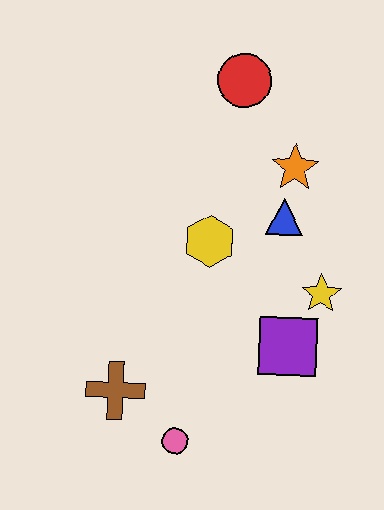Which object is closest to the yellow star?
The purple square is closest to the yellow star.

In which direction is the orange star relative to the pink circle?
The orange star is above the pink circle.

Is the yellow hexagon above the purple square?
Yes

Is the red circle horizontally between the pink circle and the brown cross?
No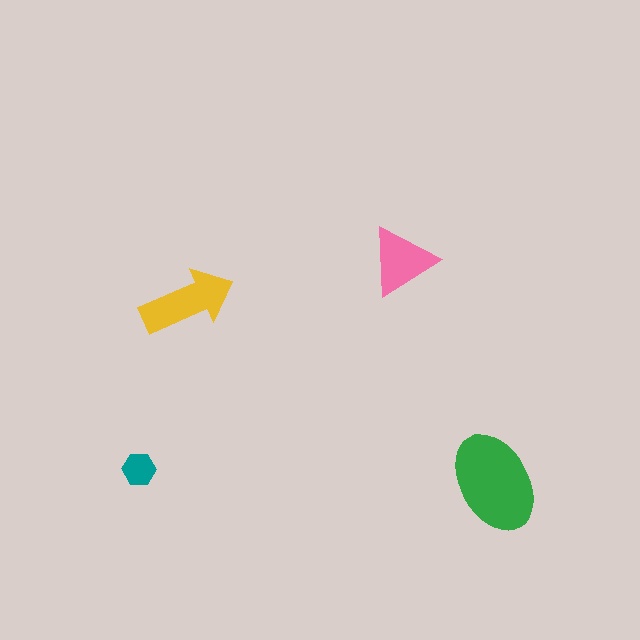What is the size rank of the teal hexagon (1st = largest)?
4th.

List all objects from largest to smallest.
The green ellipse, the yellow arrow, the pink triangle, the teal hexagon.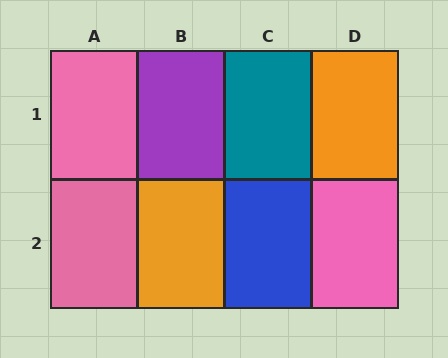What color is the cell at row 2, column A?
Pink.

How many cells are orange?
2 cells are orange.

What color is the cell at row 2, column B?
Orange.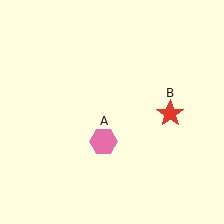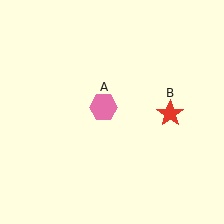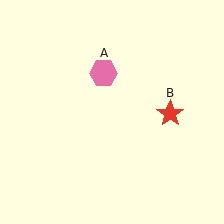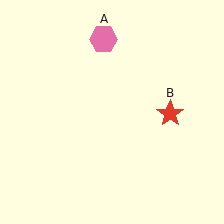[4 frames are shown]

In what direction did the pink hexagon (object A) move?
The pink hexagon (object A) moved up.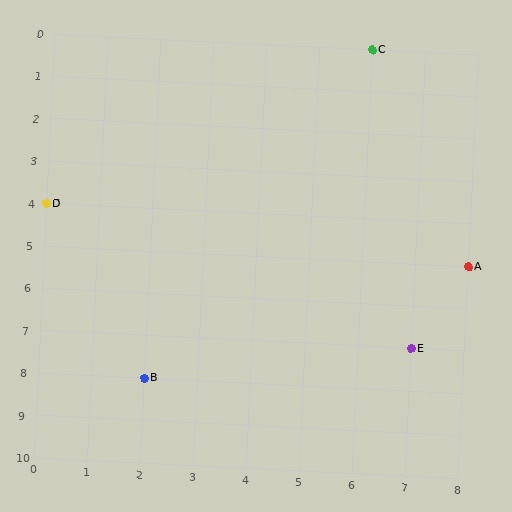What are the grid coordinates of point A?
Point A is at grid coordinates (8, 5).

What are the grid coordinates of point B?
Point B is at grid coordinates (2, 8).